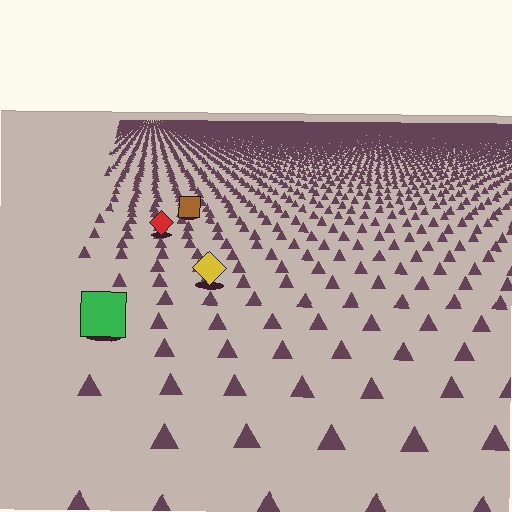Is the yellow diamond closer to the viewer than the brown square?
Yes. The yellow diamond is closer — you can tell from the texture gradient: the ground texture is coarser near it.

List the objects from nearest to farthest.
From nearest to farthest: the green square, the yellow diamond, the red diamond, the brown square.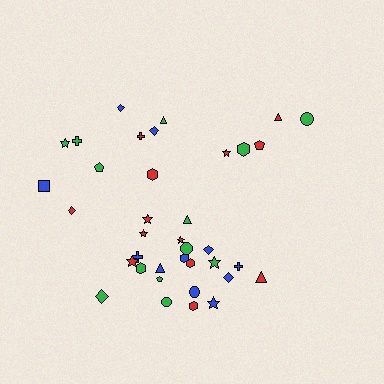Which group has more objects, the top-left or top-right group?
The top-left group.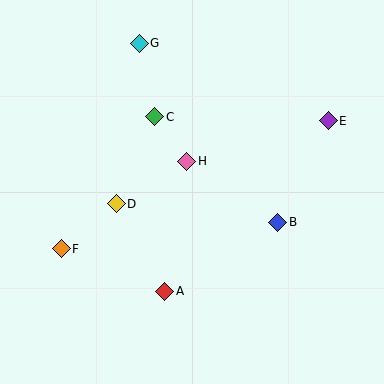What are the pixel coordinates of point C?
Point C is at (155, 117).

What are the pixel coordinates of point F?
Point F is at (61, 249).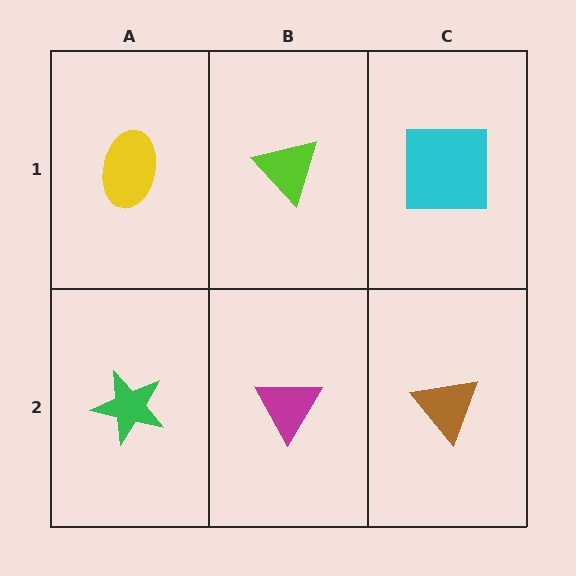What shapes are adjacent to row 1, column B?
A magenta triangle (row 2, column B), a yellow ellipse (row 1, column A), a cyan square (row 1, column C).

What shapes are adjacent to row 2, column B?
A lime triangle (row 1, column B), a green star (row 2, column A), a brown triangle (row 2, column C).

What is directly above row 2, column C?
A cyan square.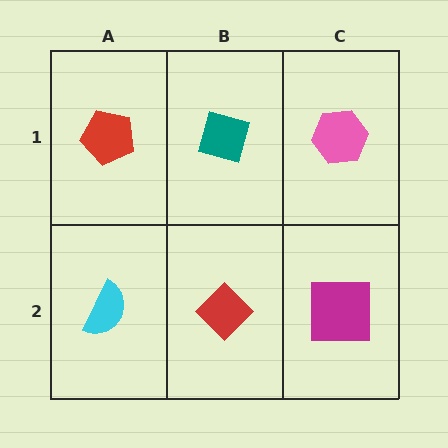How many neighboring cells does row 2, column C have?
2.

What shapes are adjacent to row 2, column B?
A teal diamond (row 1, column B), a cyan semicircle (row 2, column A), a magenta square (row 2, column C).